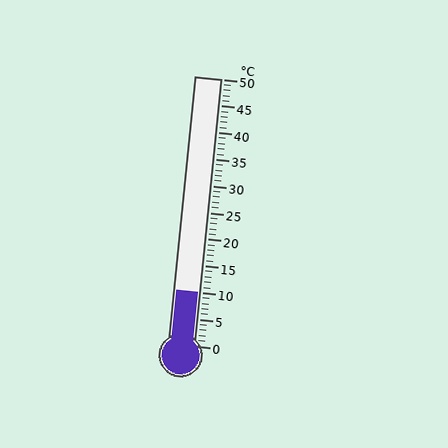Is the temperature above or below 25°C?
The temperature is below 25°C.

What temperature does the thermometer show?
The thermometer shows approximately 10°C.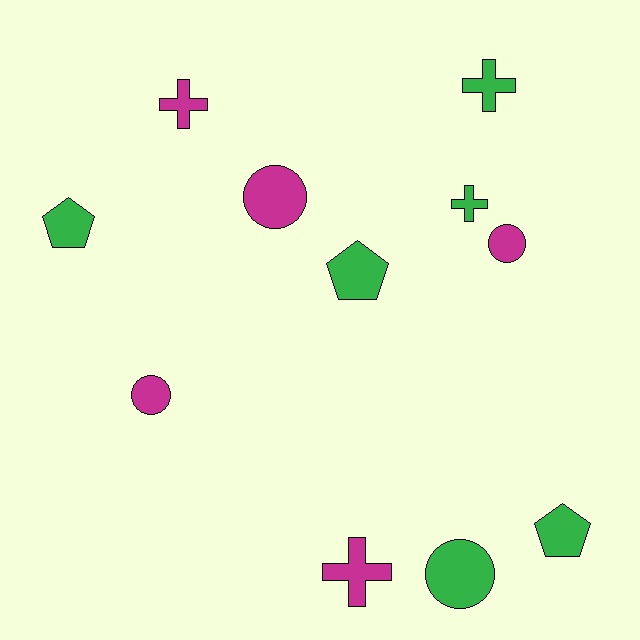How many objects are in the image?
There are 11 objects.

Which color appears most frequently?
Green, with 6 objects.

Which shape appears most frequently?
Cross, with 4 objects.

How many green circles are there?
There is 1 green circle.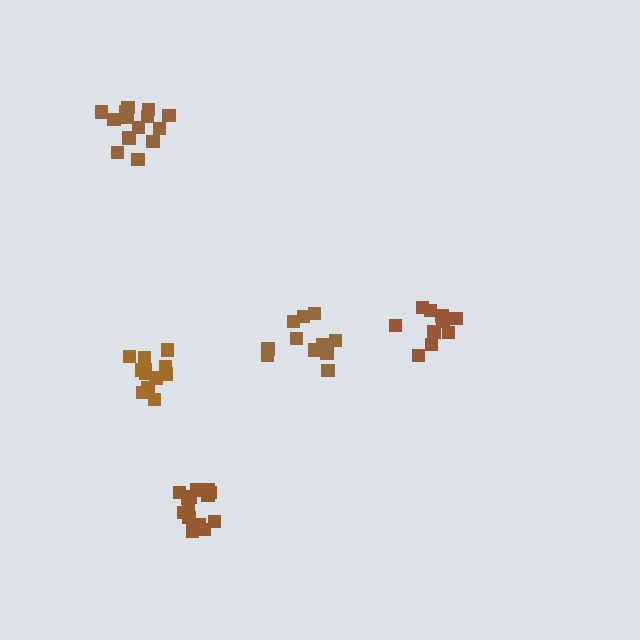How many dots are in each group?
Group 1: 10 dots, Group 2: 14 dots, Group 3: 12 dots, Group 4: 11 dots, Group 5: 14 dots (61 total).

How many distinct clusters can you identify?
There are 5 distinct clusters.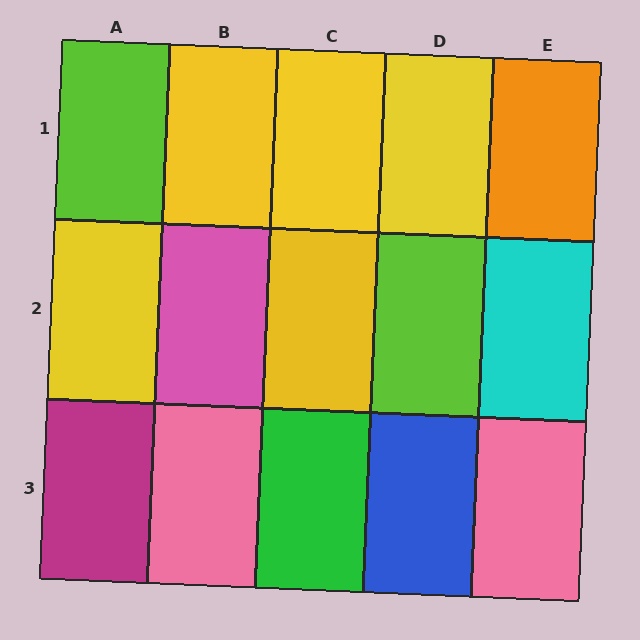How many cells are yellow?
5 cells are yellow.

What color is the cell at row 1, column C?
Yellow.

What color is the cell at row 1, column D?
Yellow.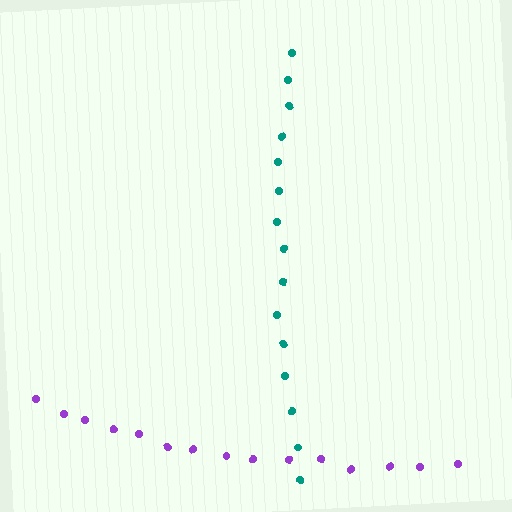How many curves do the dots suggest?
There are 2 distinct paths.